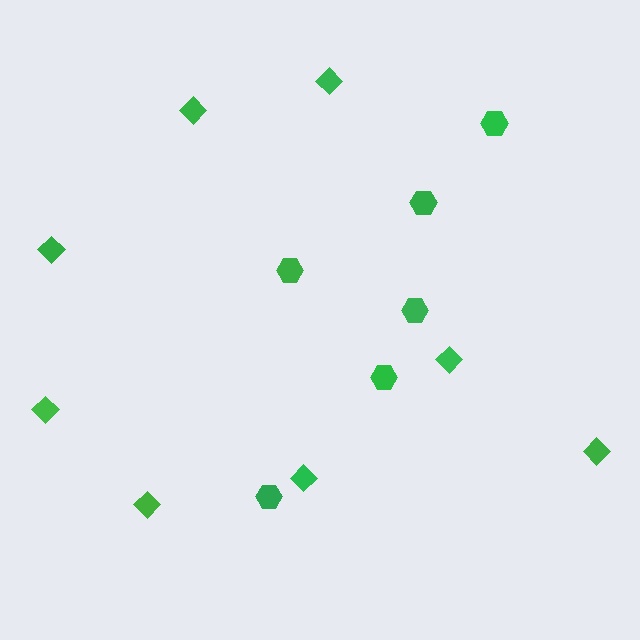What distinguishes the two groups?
There are 2 groups: one group of hexagons (6) and one group of diamonds (8).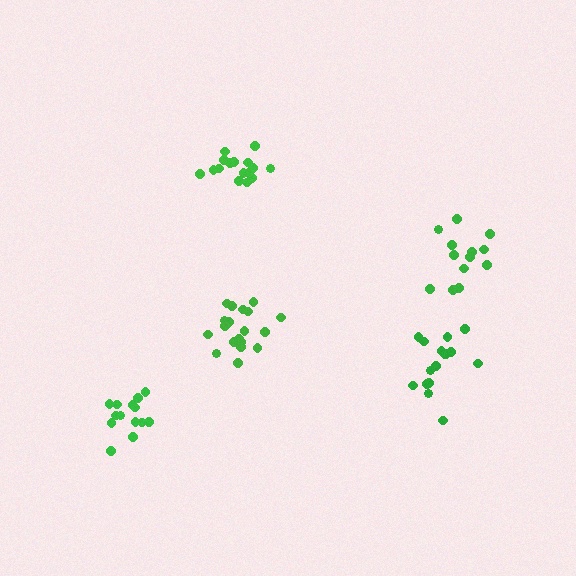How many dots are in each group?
Group 1: 13 dots, Group 2: 19 dots, Group 3: 16 dots, Group 4: 16 dots, Group 5: 14 dots (78 total).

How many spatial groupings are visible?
There are 5 spatial groupings.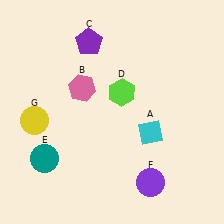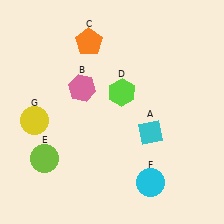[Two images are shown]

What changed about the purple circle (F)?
In Image 1, F is purple. In Image 2, it changed to cyan.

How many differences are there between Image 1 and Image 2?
There are 3 differences between the two images.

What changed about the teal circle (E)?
In Image 1, E is teal. In Image 2, it changed to lime.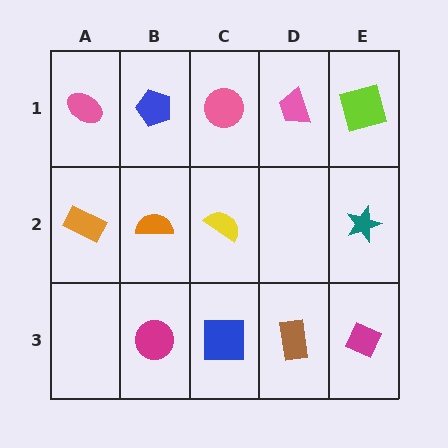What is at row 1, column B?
A blue pentagon.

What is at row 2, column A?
An orange rectangle.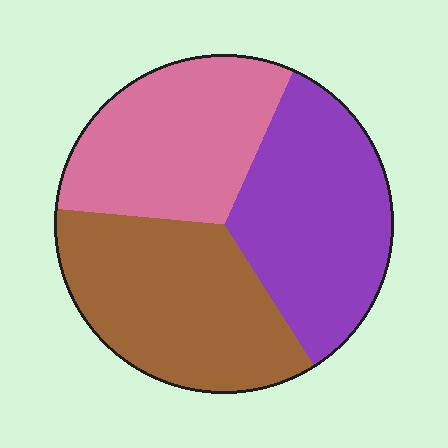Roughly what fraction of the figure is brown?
Brown covers about 35% of the figure.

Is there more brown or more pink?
Brown.